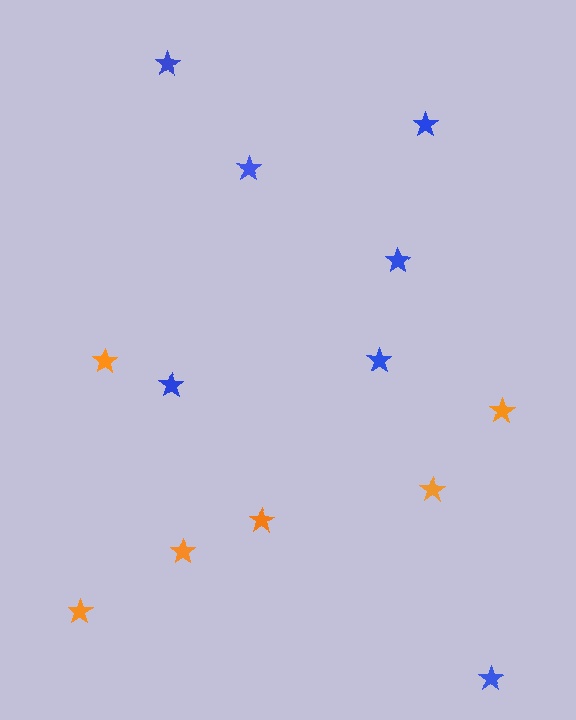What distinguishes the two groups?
There are 2 groups: one group of blue stars (7) and one group of orange stars (6).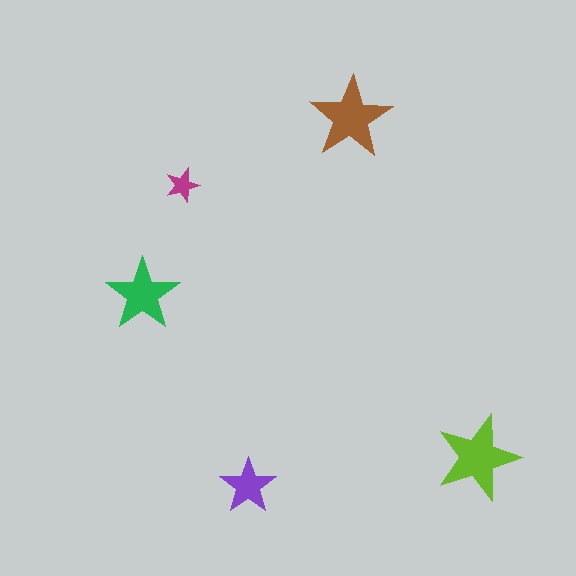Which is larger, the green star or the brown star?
The brown one.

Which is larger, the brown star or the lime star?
The lime one.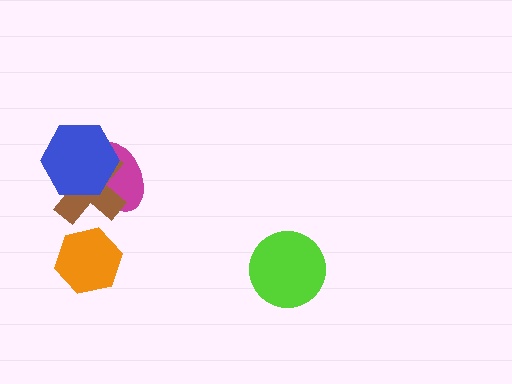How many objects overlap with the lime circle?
0 objects overlap with the lime circle.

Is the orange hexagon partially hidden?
No, no other shape covers it.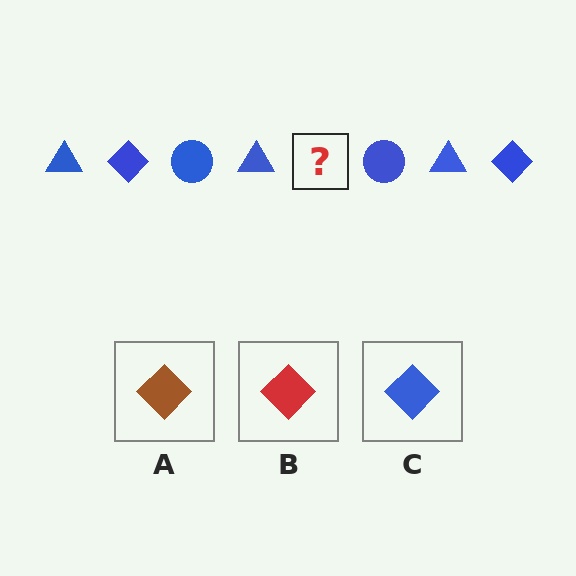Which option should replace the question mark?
Option C.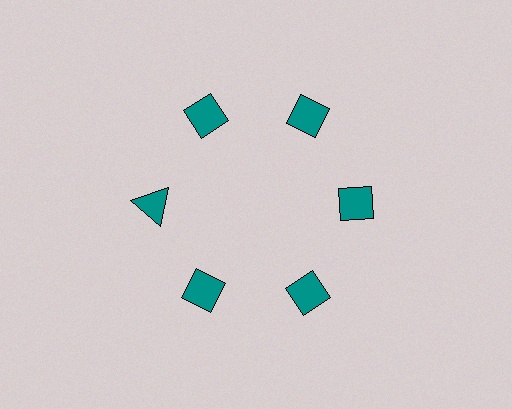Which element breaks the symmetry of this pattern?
The teal triangle at roughly the 9 o'clock position breaks the symmetry. All other shapes are teal diamonds.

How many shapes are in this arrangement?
There are 6 shapes arranged in a ring pattern.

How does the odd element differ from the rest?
It has a different shape: triangle instead of diamond.